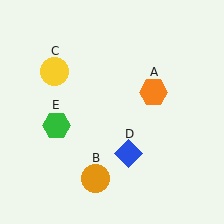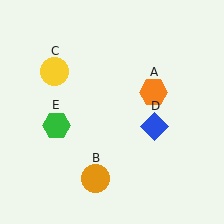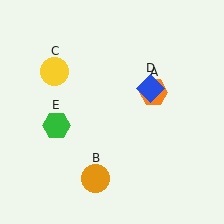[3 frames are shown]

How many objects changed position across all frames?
1 object changed position: blue diamond (object D).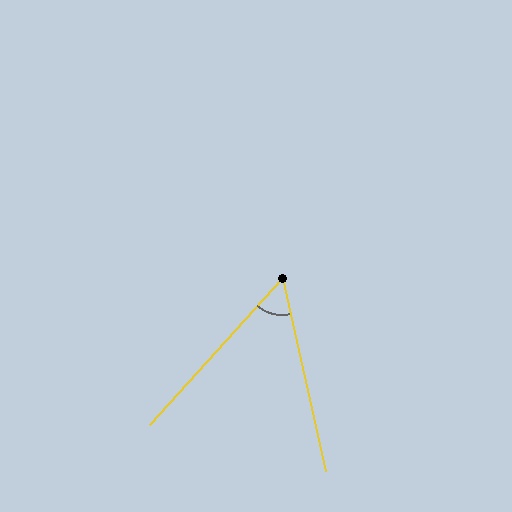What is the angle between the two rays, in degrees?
Approximately 55 degrees.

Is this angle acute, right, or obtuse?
It is acute.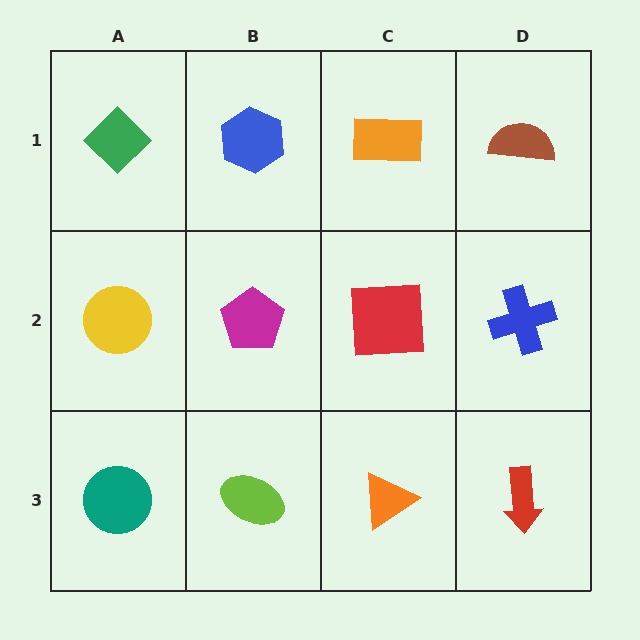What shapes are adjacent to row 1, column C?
A red square (row 2, column C), a blue hexagon (row 1, column B), a brown semicircle (row 1, column D).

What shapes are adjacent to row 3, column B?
A magenta pentagon (row 2, column B), a teal circle (row 3, column A), an orange triangle (row 3, column C).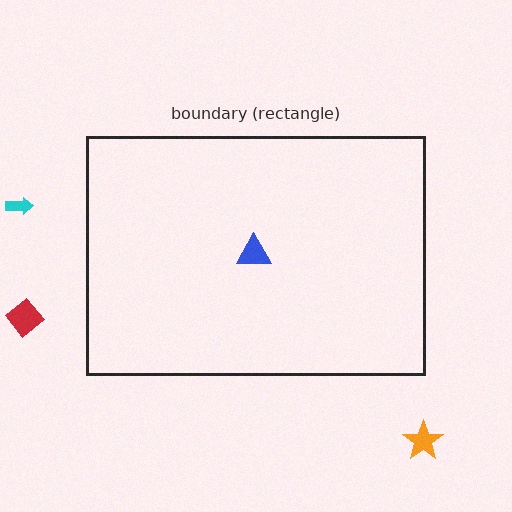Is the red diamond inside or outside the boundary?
Outside.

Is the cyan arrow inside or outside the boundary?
Outside.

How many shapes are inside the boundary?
1 inside, 3 outside.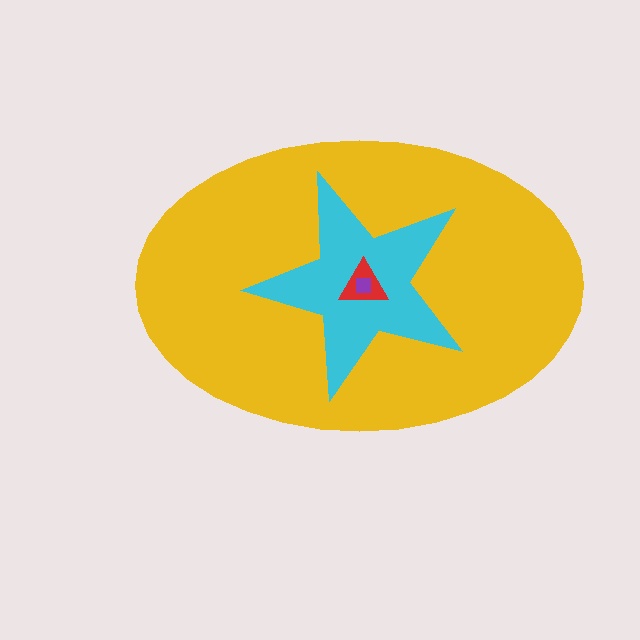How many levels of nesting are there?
4.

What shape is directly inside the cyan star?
The red triangle.